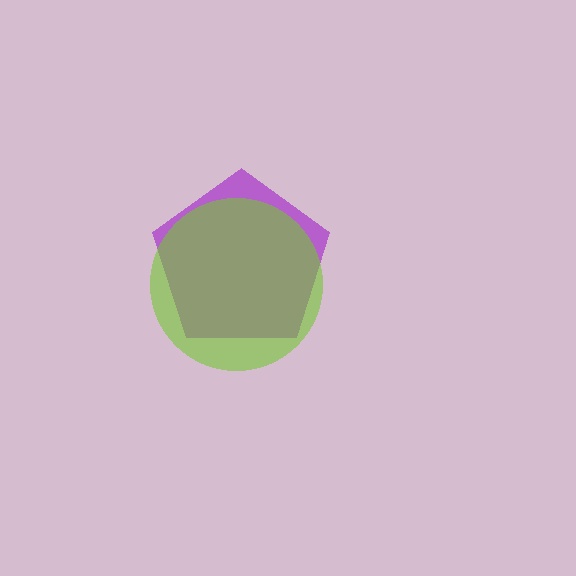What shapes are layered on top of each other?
The layered shapes are: a purple pentagon, a lime circle.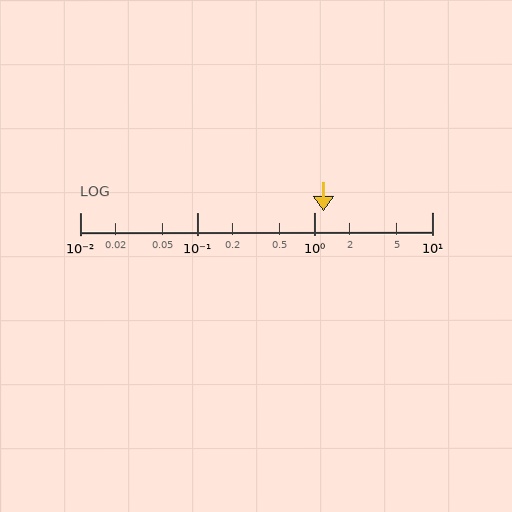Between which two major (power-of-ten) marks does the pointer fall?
The pointer is between 1 and 10.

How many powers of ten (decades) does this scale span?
The scale spans 3 decades, from 0.01 to 10.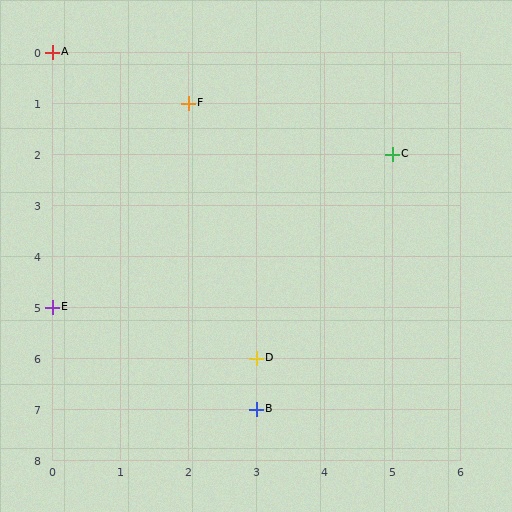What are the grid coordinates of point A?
Point A is at grid coordinates (0, 0).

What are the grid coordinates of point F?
Point F is at grid coordinates (2, 1).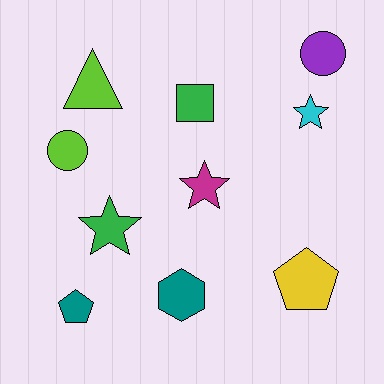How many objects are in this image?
There are 10 objects.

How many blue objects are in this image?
There are no blue objects.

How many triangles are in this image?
There is 1 triangle.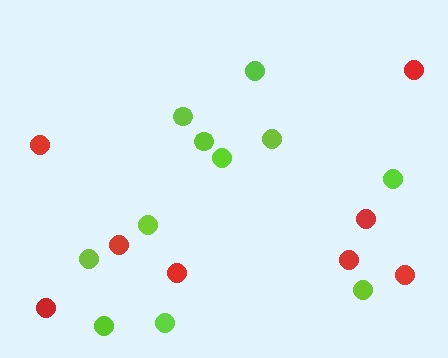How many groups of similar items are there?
There are 2 groups: one group of lime circles (11) and one group of red circles (8).